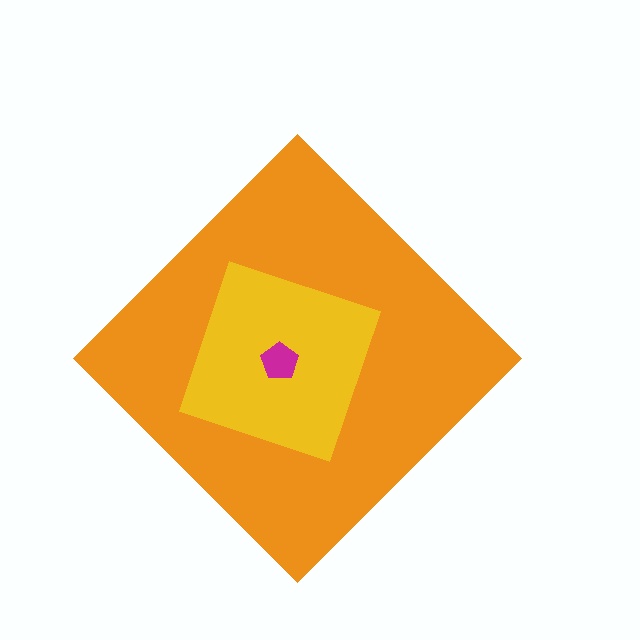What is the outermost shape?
The orange diamond.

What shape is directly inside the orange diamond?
The yellow square.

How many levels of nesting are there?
3.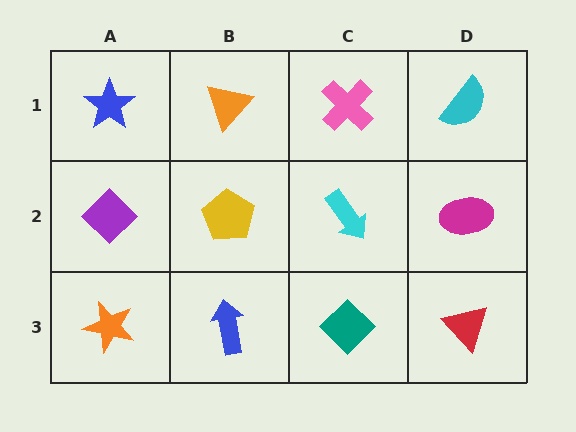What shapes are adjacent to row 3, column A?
A purple diamond (row 2, column A), a blue arrow (row 3, column B).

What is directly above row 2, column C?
A pink cross.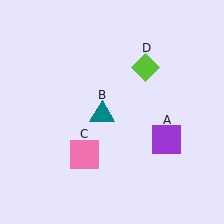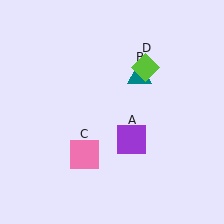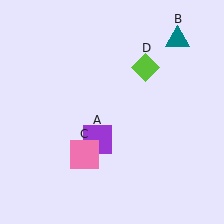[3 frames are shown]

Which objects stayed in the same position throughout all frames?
Pink square (object C) and lime diamond (object D) remained stationary.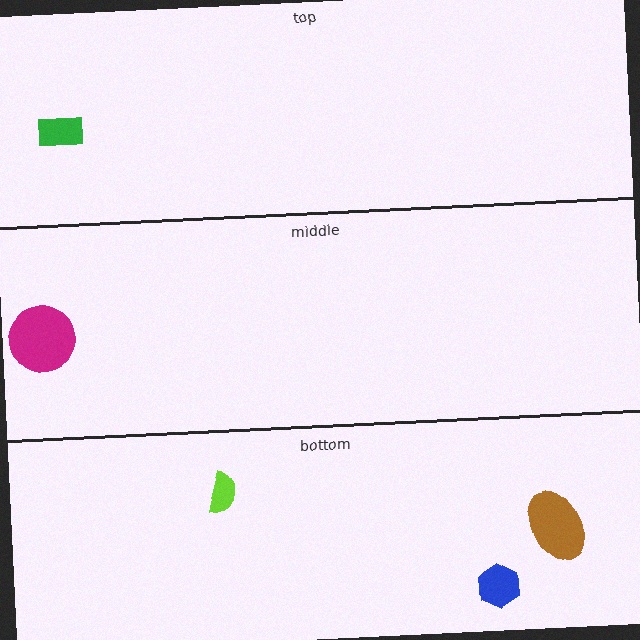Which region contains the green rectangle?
The top region.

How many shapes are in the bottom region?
3.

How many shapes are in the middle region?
1.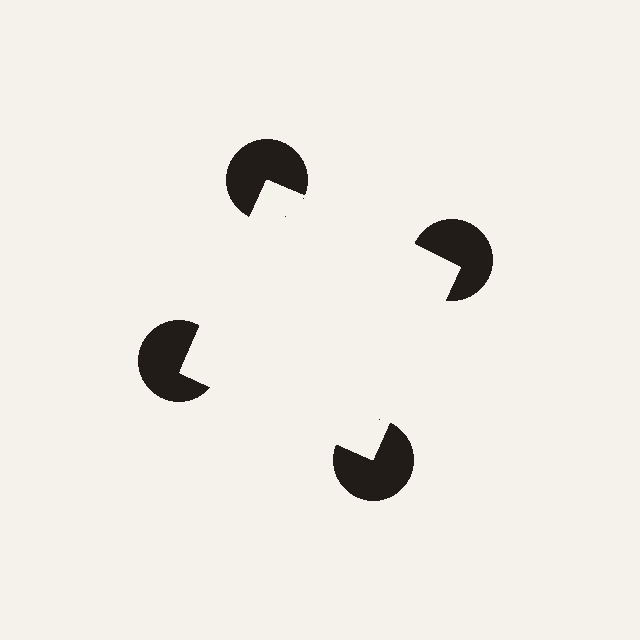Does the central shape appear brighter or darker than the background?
It typically appears slightly brighter than the background, even though no actual brightness change is drawn.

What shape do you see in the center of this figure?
An illusory square — its edges are inferred from the aligned wedge cuts in the pac-man discs, not physically drawn.